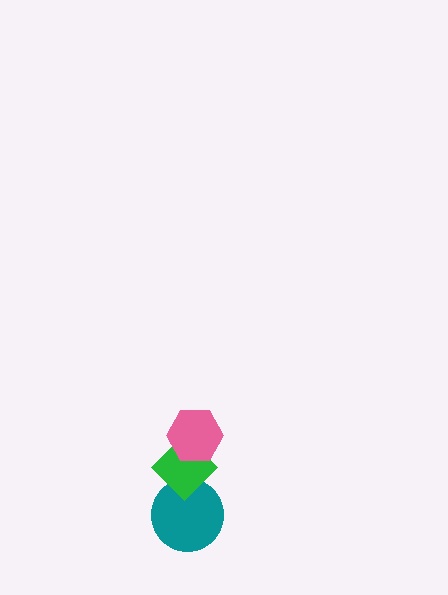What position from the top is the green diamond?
The green diamond is 2nd from the top.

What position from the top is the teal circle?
The teal circle is 3rd from the top.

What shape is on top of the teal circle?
The green diamond is on top of the teal circle.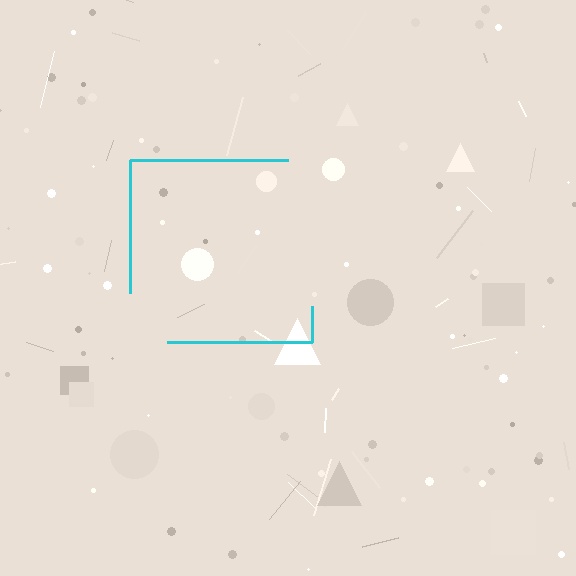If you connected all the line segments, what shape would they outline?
They would outline a square.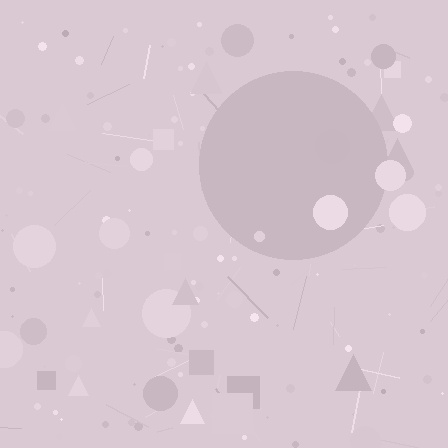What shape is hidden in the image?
A circle is hidden in the image.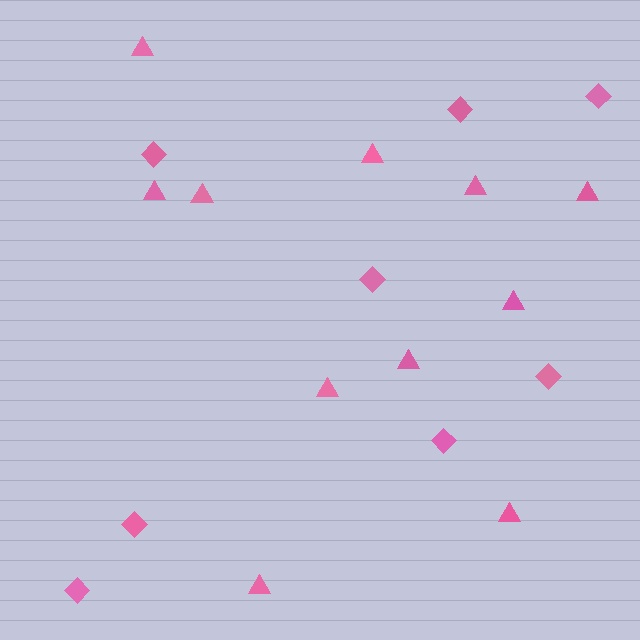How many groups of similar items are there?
There are 2 groups: one group of triangles (11) and one group of diamonds (8).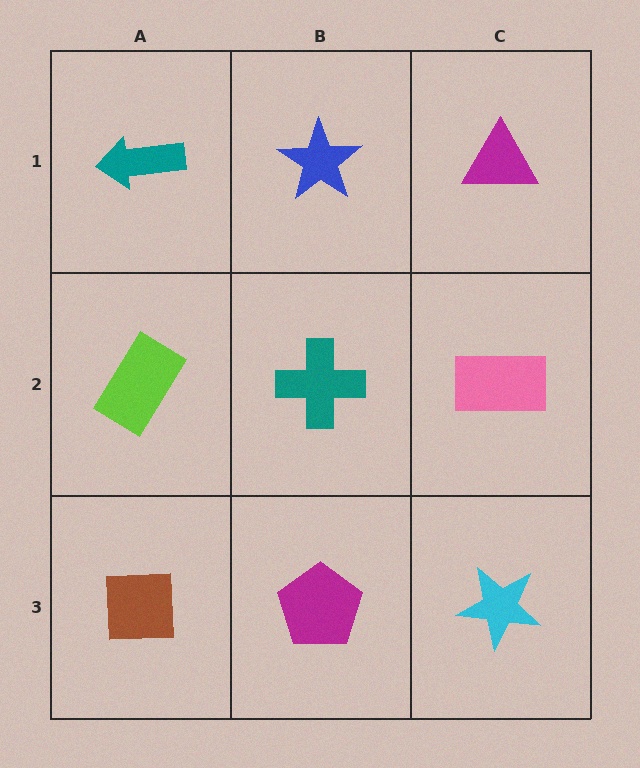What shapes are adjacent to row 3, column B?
A teal cross (row 2, column B), a brown square (row 3, column A), a cyan star (row 3, column C).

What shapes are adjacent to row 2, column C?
A magenta triangle (row 1, column C), a cyan star (row 3, column C), a teal cross (row 2, column B).